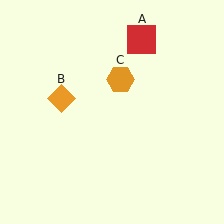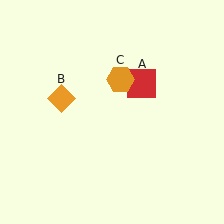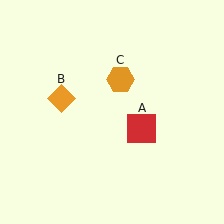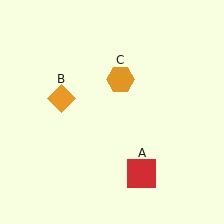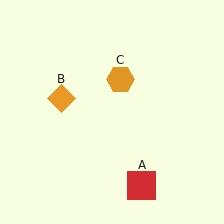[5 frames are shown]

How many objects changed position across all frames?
1 object changed position: red square (object A).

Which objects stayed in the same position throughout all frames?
Orange diamond (object B) and orange hexagon (object C) remained stationary.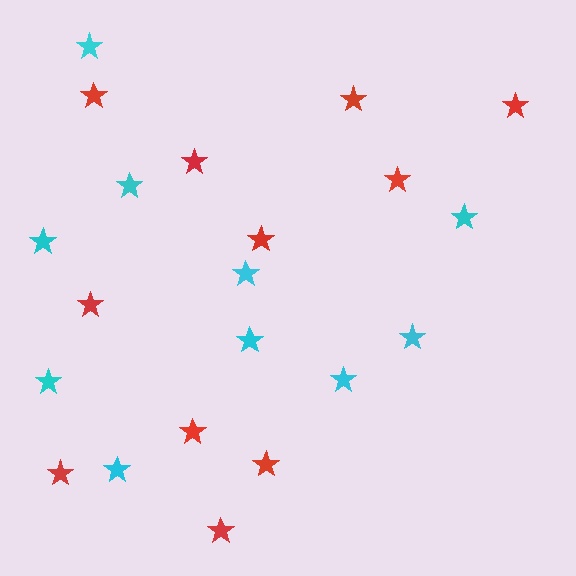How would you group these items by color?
There are 2 groups: one group of cyan stars (10) and one group of red stars (11).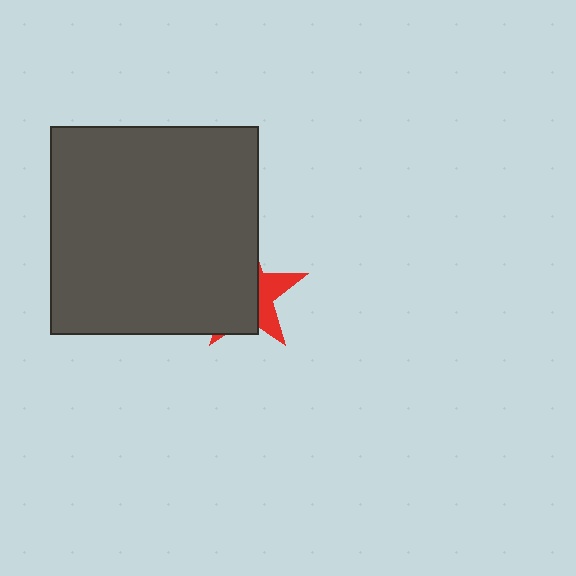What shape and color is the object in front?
The object in front is a dark gray square.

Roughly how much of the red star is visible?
A small part of it is visible (roughly 33%).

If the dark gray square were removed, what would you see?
You would see the complete red star.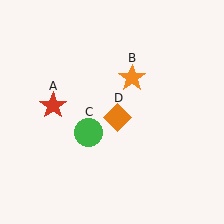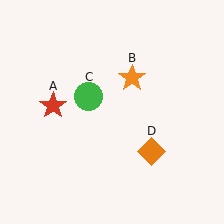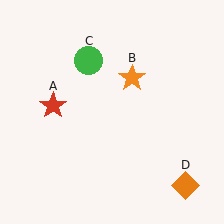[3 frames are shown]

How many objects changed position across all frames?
2 objects changed position: green circle (object C), orange diamond (object D).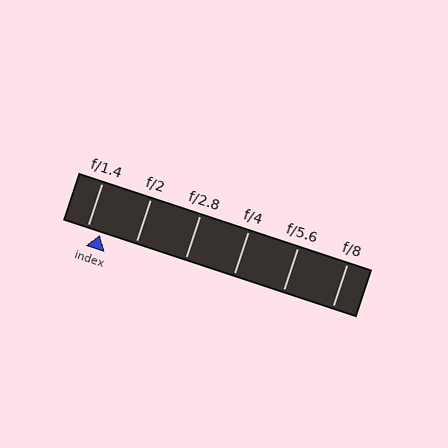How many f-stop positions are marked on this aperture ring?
There are 6 f-stop positions marked.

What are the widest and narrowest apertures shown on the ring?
The widest aperture shown is f/1.4 and the narrowest is f/8.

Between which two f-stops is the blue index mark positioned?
The index mark is between f/1.4 and f/2.